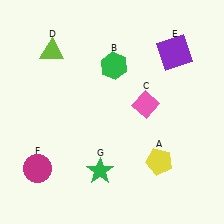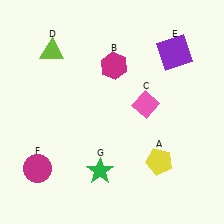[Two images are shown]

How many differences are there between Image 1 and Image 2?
There is 1 difference between the two images.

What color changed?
The hexagon (B) changed from green in Image 1 to magenta in Image 2.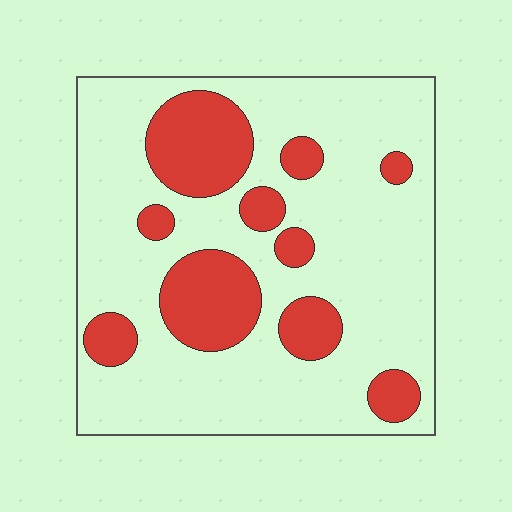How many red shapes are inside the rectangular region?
10.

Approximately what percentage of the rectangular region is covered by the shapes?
Approximately 25%.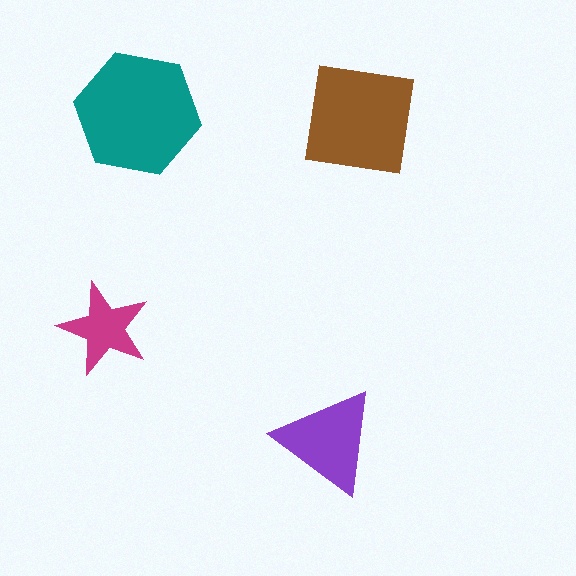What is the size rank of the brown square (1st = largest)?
2nd.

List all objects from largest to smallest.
The teal hexagon, the brown square, the purple triangle, the magenta star.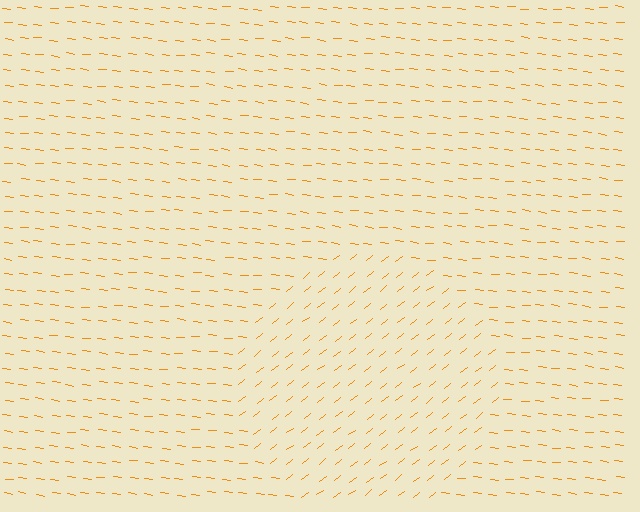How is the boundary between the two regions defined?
The boundary is defined purely by a change in line orientation (approximately 45 degrees difference). All lines are the same color and thickness.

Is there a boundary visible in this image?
Yes, there is a texture boundary formed by a change in line orientation.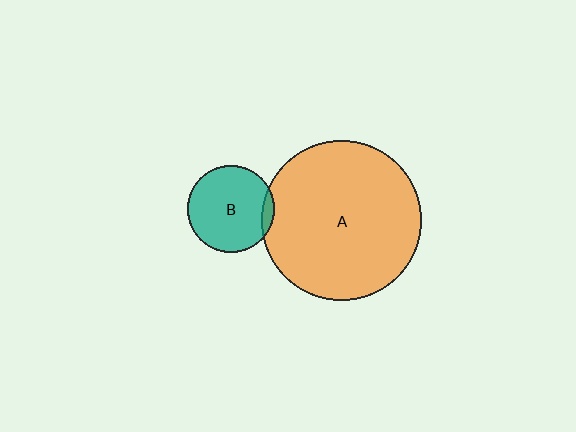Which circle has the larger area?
Circle A (orange).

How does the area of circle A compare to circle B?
Approximately 3.4 times.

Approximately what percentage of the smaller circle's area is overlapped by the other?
Approximately 5%.